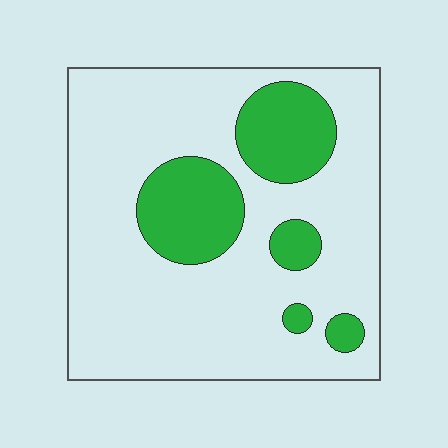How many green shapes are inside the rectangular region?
5.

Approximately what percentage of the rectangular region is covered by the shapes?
Approximately 20%.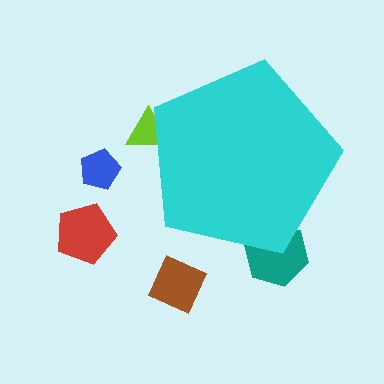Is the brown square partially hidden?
No, the brown square is fully visible.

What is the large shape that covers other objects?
A cyan pentagon.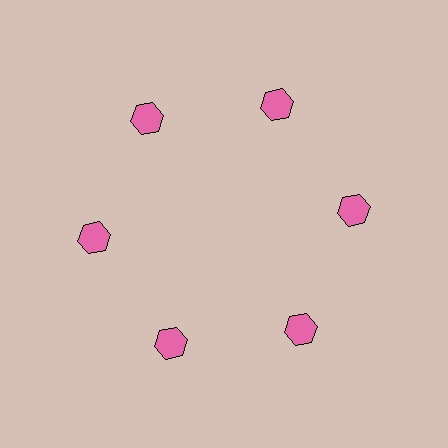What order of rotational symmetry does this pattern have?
This pattern has 6-fold rotational symmetry.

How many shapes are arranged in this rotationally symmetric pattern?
There are 6 shapes, arranged in 6 groups of 1.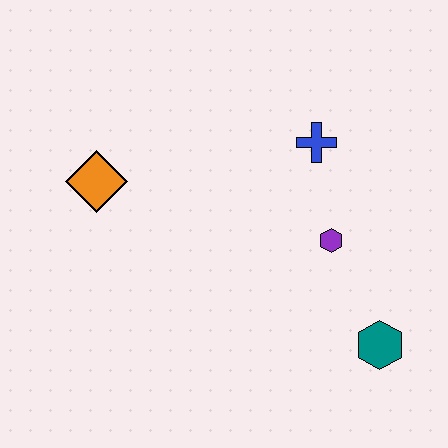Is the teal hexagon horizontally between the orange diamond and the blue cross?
No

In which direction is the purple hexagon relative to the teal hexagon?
The purple hexagon is above the teal hexagon.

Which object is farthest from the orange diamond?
The teal hexagon is farthest from the orange diamond.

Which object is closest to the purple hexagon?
The blue cross is closest to the purple hexagon.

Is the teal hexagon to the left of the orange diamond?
No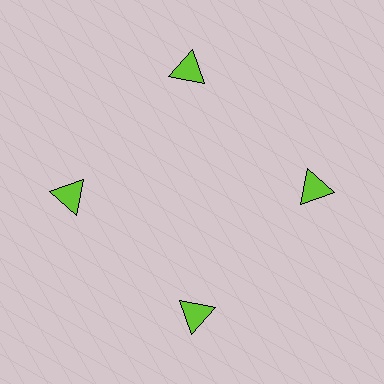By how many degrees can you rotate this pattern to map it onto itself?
The pattern maps onto itself every 90 degrees of rotation.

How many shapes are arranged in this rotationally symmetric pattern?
There are 4 shapes, arranged in 4 groups of 1.